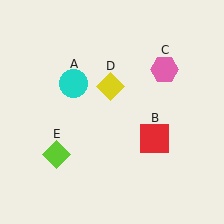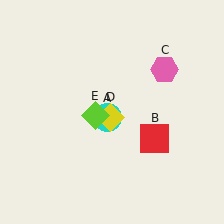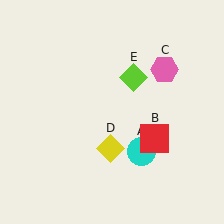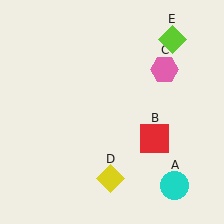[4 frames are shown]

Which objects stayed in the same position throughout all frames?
Red square (object B) and pink hexagon (object C) remained stationary.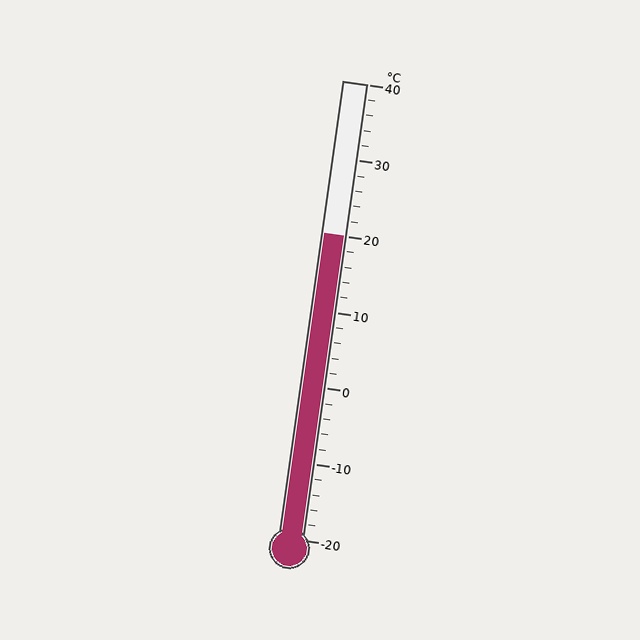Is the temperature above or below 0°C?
The temperature is above 0°C.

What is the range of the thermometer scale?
The thermometer scale ranges from -20°C to 40°C.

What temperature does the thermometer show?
The thermometer shows approximately 20°C.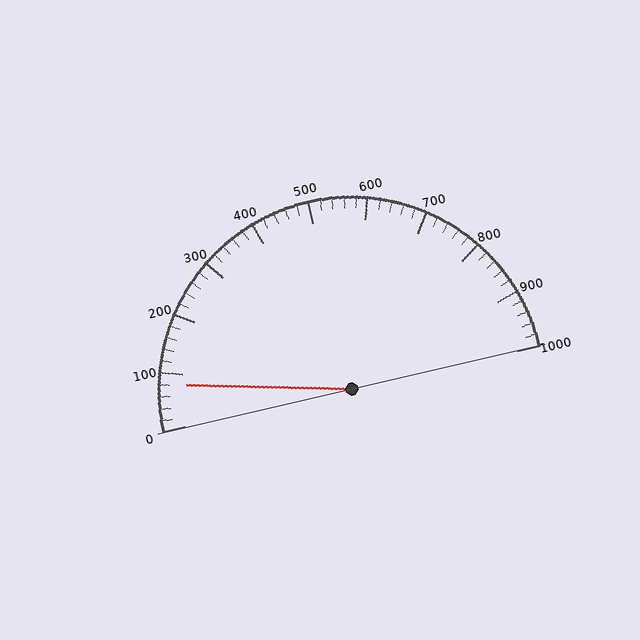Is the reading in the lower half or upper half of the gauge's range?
The reading is in the lower half of the range (0 to 1000).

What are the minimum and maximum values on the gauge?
The gauge ranges from 0 to 1000.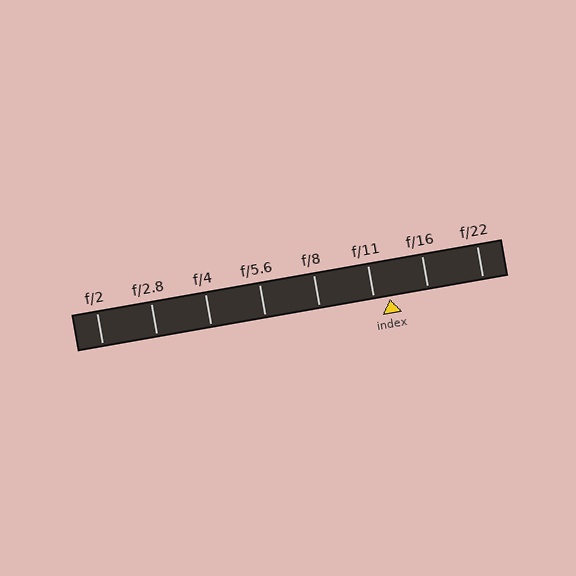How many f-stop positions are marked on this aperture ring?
There are 8 f-stop positions marked.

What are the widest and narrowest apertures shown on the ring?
The widest aperture shown is f/2 and the narrowest is f/22.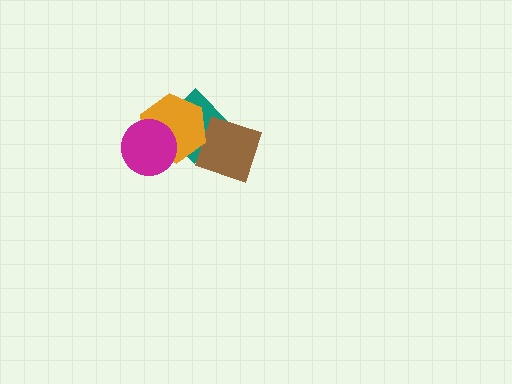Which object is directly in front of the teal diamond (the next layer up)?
The brown diamond is directly in front of the teal diamond.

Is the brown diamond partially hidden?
Yes, it is partially covered by another shape.